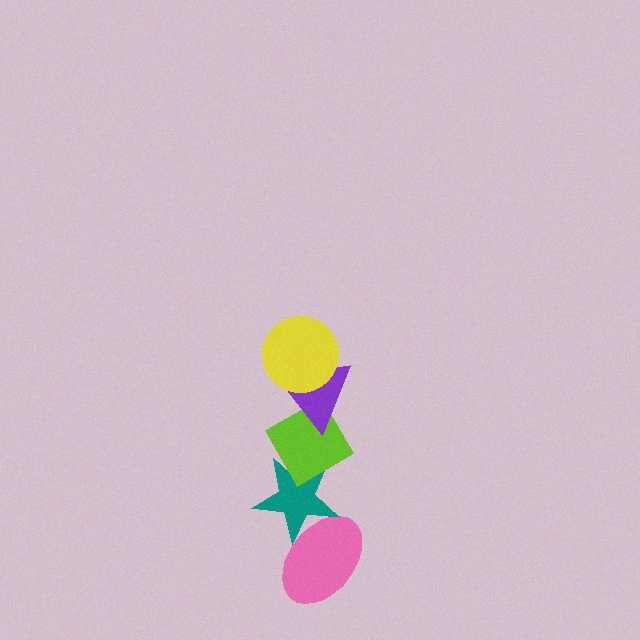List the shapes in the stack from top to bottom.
From top to bottom: the yellow circle, the purple triangle, the lime diamond, the teal star, the pink ellipse.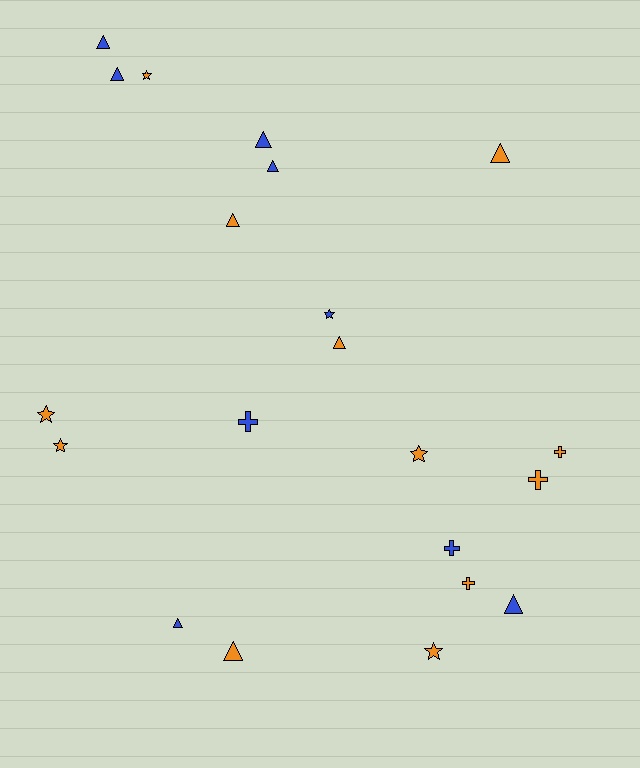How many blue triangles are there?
There are 6 blue triangles.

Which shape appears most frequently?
Triangle, with 10 objects.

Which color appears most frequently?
Orange, with 12 objects.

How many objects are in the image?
There are 21 objects.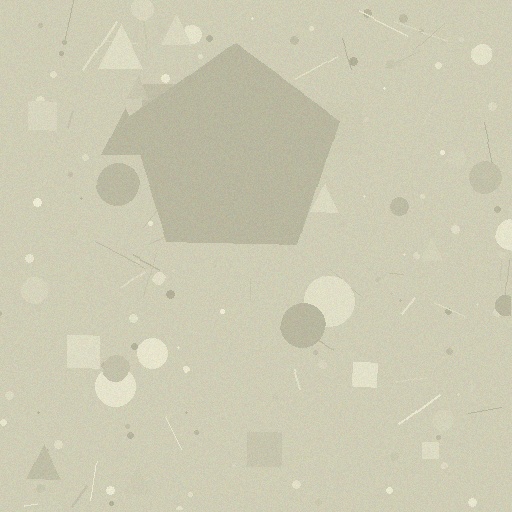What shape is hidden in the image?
A pentagon is hidden in the image.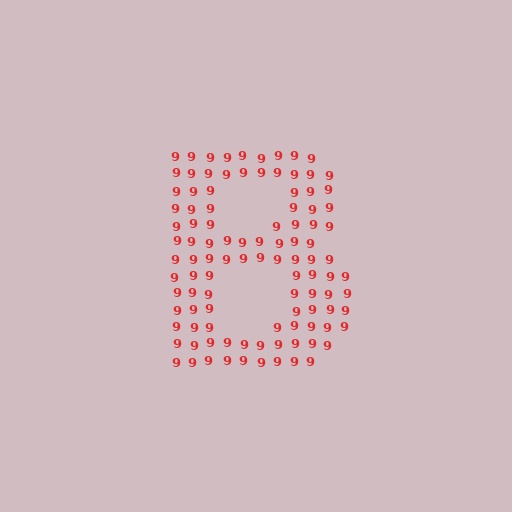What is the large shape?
The large shape is the letter B.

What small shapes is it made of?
It is made of small digit 9's.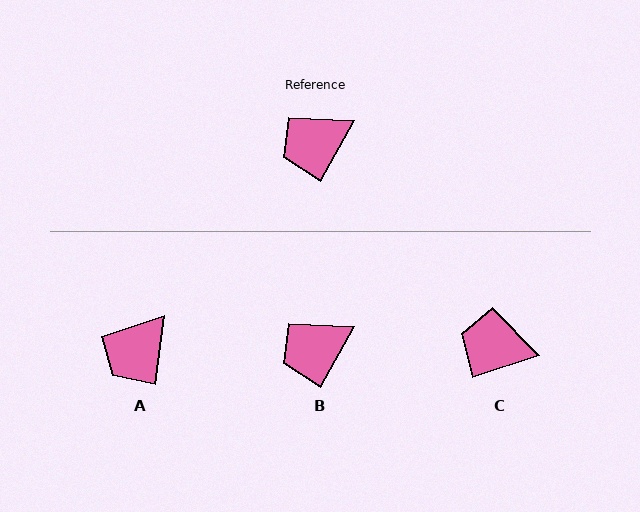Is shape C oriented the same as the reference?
No, it is off by about 43 degrees.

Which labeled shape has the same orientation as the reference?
B.